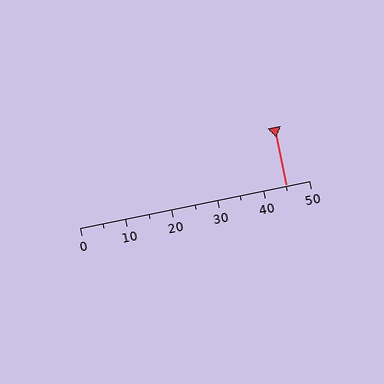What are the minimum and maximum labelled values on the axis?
The axis runs from 0 to 50.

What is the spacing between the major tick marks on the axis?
The major ticks are spaced 10 apart.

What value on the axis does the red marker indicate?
The marker indicates approximately 45.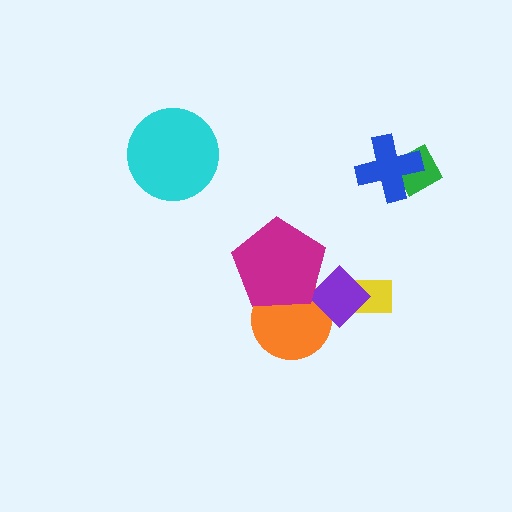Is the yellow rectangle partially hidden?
Yes, it is partially covered by another shape.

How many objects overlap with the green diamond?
1 object overlaps with the green diamond.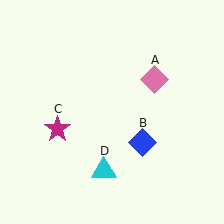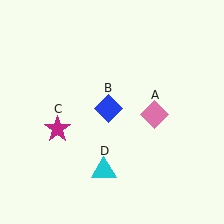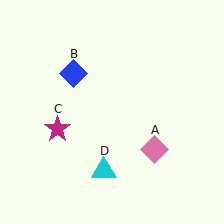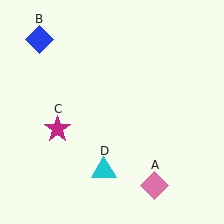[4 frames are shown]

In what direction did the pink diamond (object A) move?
The pink diamond (object A) moved down.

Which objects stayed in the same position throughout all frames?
Magenta star (object C) and cyan triangle (object D) remained stationary.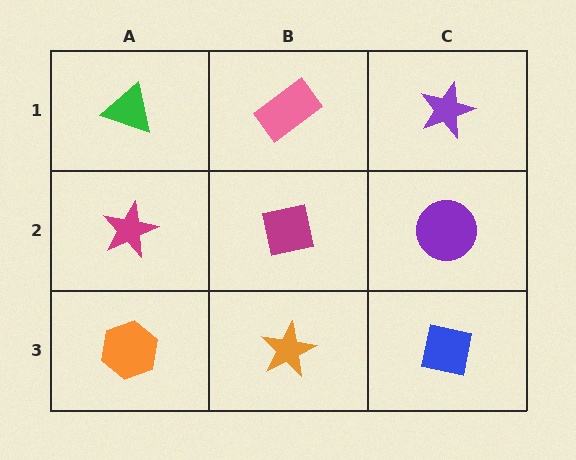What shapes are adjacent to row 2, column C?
A purple star (row 1, column C), a blue square (row 3, column C), a magenta square (row 2, column B).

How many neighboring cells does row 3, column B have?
3.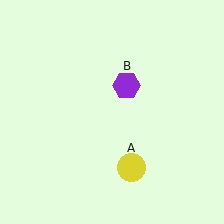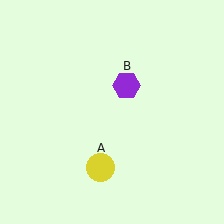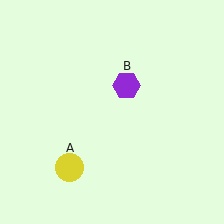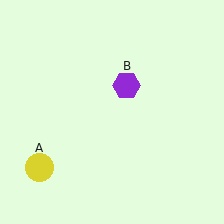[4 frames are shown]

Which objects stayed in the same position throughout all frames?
Purple hexagon (object B) remained stationary.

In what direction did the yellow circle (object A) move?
The yellow circle (object A) moved left.